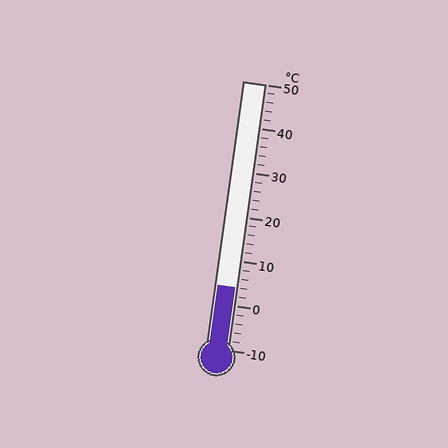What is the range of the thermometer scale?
The thermometer scale ranges from -10°C to 50°C.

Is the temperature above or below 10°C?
The temperature is below 10°C.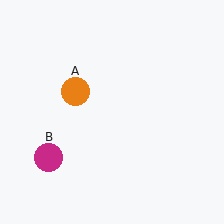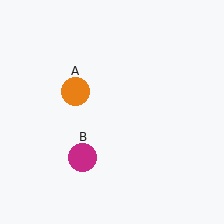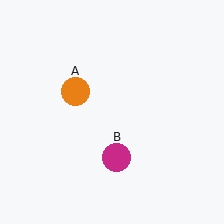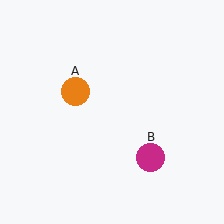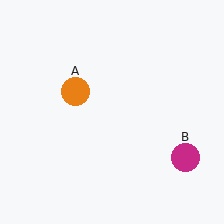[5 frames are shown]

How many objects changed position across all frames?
1 object changed position: magenta circle (object B).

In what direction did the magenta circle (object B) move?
The magenta circle (object B) moved right.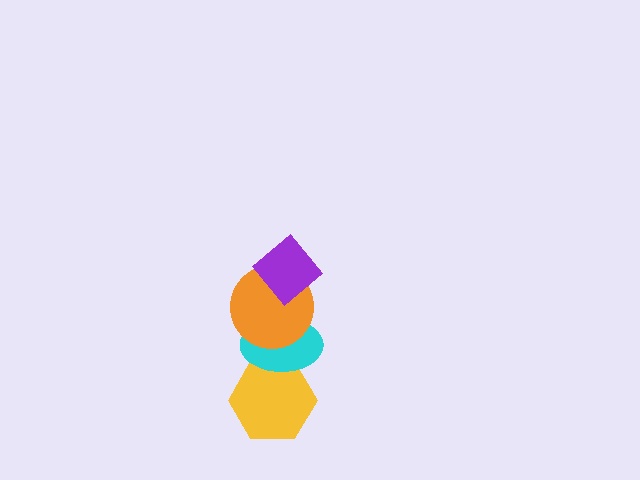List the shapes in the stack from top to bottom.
From top to bottom: the purple diamond, the orange circle, the cyan ellipse, the yellow hexagon.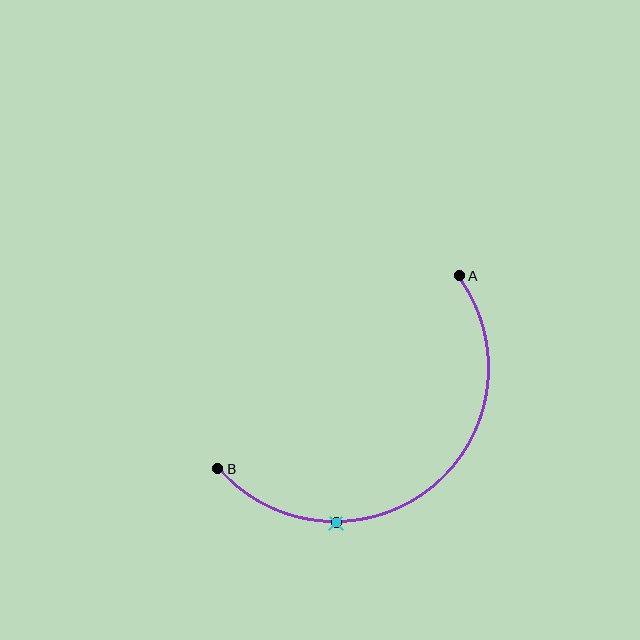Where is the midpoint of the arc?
The arc midpoint is the point on the curve farthest from the straight line joining A and B. It sits below and to the right of that line.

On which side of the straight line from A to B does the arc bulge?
The arc bulges below and to the right of the straight line connecting A and B.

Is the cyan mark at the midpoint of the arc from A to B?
No. The cyan mark lies on the arc but is closer to endpoint B. The arc midpoint would be at the point on the curve equidistant along the arc from both A and B.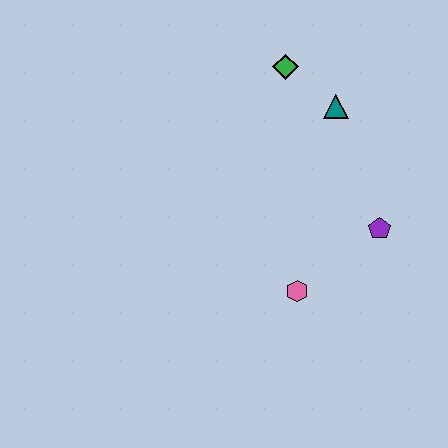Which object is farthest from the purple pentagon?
The green diamond is farthest from the purple pentagon.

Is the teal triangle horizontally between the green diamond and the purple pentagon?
Yes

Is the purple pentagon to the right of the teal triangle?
Yes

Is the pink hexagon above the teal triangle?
No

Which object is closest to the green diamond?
The teal triangle is closest to the green diamond.